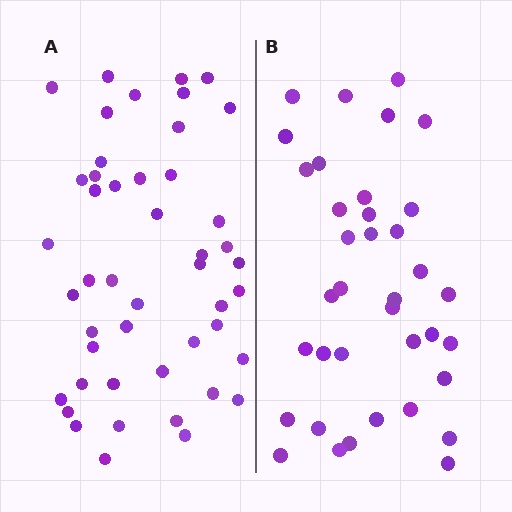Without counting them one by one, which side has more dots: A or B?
Region A (the left region) has more dots.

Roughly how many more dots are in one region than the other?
Region A has roughly 10 or so more dots than region B.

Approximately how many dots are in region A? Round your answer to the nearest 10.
About 50 dots. (The exact count is 47, which rounds to 50.)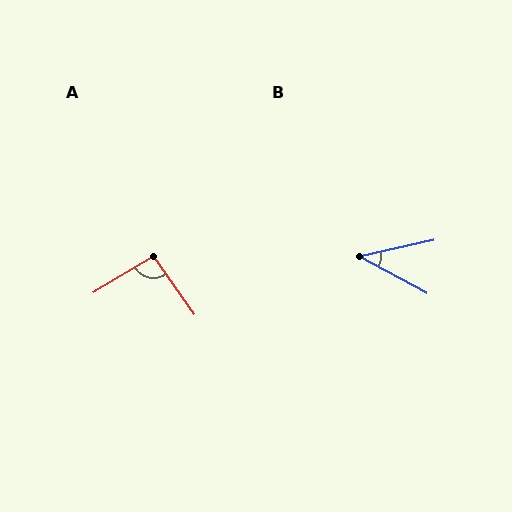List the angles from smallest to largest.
B (41°), A (93°).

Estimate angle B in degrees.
Approximately 41 degrees.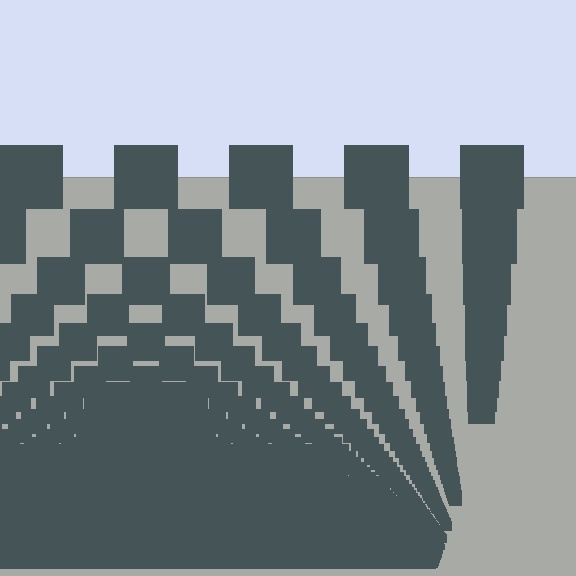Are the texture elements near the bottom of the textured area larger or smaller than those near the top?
Smaller. The gradient is inverted — elements near the bottom are smaller and denser.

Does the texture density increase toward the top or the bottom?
Density increases toward the bottom.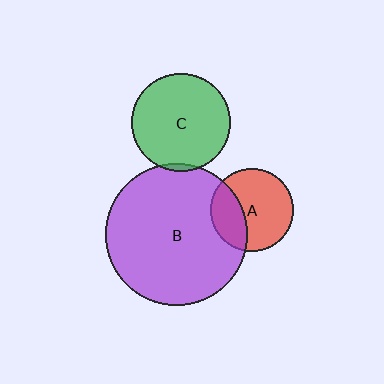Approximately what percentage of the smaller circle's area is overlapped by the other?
Approximately 5%.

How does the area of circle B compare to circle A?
Approximately 2.9 times.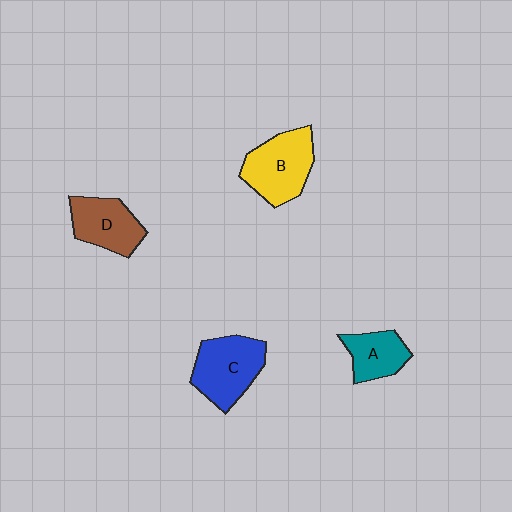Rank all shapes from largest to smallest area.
From largest to smallest: B (yellow), C (blue), D (brown), A (teal).